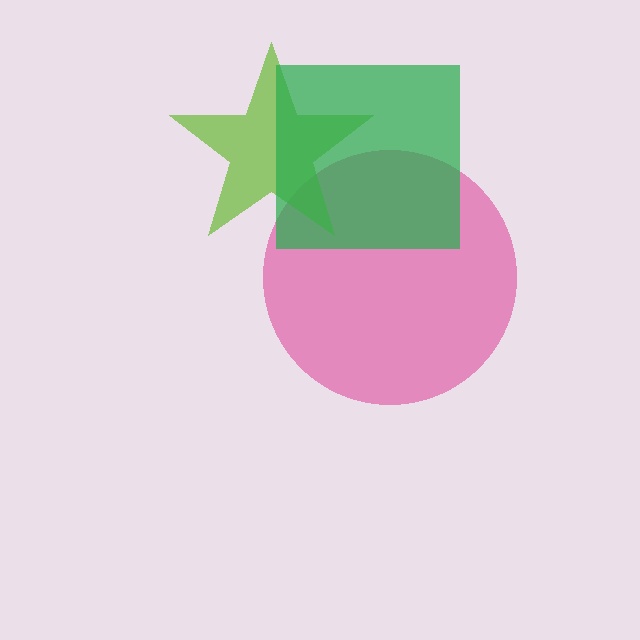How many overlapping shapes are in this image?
There are 3 overlapping shapes in the image.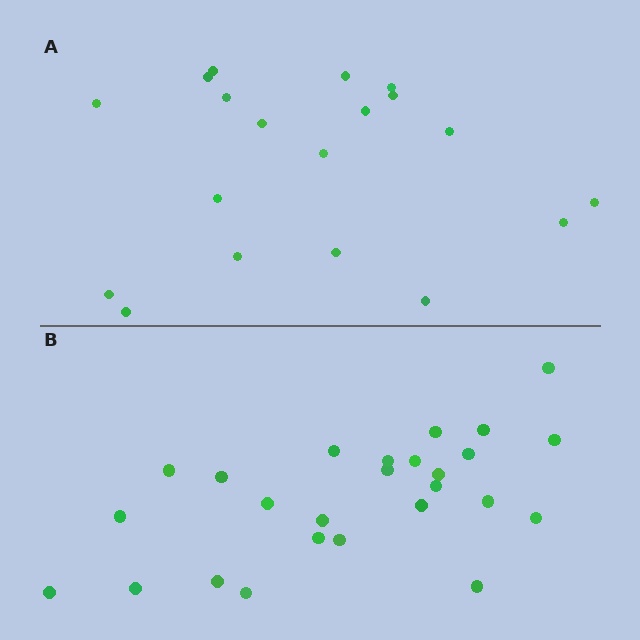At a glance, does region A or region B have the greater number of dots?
Region B (the bottom region) has more dots.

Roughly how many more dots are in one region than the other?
Region B has roughly 8 or so more dots than region A.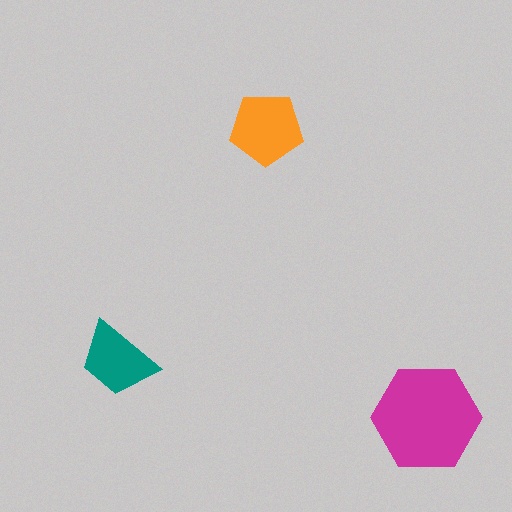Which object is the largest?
The magenta hexagon.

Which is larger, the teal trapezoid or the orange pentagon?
The orange pentagon.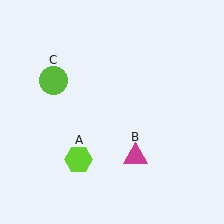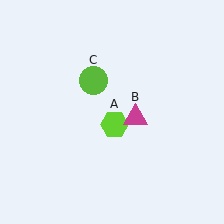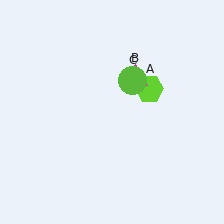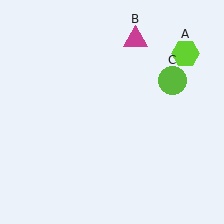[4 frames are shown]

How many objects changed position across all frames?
3 objects changed position: lime hexagon (object A), magenta triangle (object B), lime circle (object C).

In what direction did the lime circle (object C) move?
The lime circle (object C) moved right.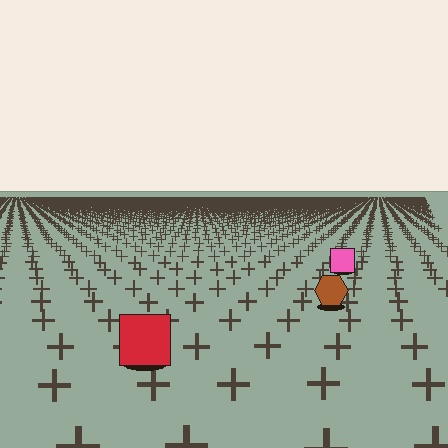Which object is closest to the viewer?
The red square is closest. The texture marks near it are larger and more spread out.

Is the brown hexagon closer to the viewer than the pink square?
Yes. The brown hexagon is closer — you can tell from the texture gradient: the ground texture is coarser near it.